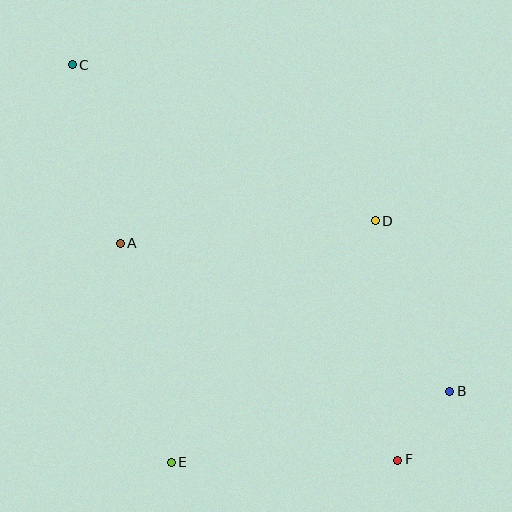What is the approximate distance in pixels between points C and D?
The distance between C and D is approximately 341 pixels.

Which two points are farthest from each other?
Points C and F are farthest from each other.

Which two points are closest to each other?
Points B and F are closest to each other.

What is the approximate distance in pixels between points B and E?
The distance between B and E is approximately 288 pixels.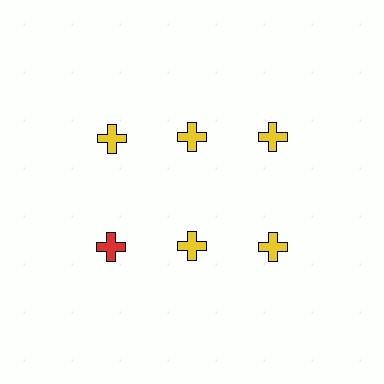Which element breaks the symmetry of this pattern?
The red cross in the second row, leftmost column breaks the symmetry. All other shapes are yellow crosses.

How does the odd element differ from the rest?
It has a different color: red instead of yellow.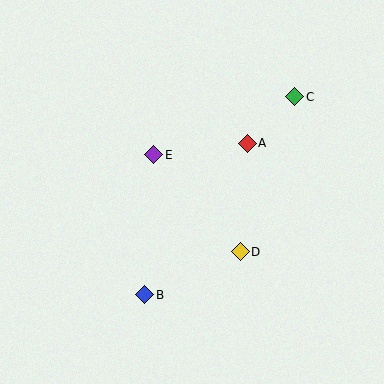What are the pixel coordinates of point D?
Point D is at (240, 252).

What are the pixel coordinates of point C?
Point C is at (295, 97).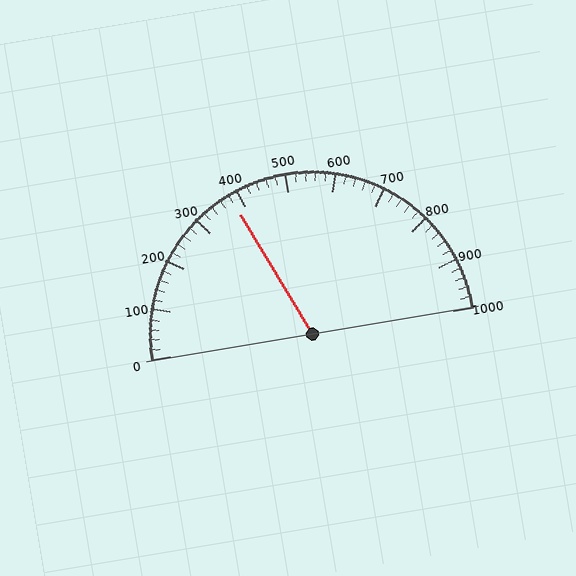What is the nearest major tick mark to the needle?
The nearest major tick mark is 400.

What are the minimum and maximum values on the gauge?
The gauge ranges from 0 to 1000.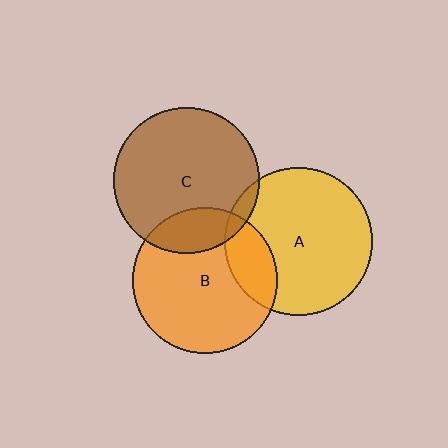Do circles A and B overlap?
Yes.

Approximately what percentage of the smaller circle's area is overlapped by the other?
Approximately 20%.